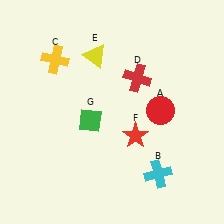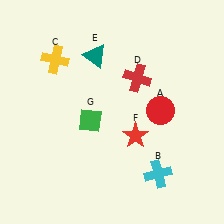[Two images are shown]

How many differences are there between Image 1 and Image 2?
There is 1 difference between the two images.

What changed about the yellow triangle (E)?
In Image 1, E is yellow. In Image 2, it changed to teal.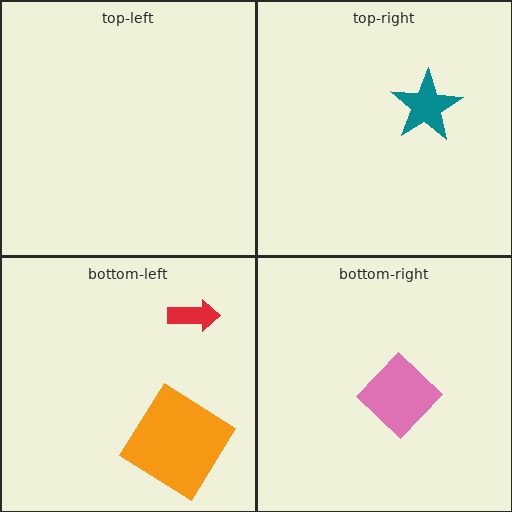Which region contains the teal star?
The top-right region.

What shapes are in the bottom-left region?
The red arrow, the orange diamond.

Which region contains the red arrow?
The bottom-left region.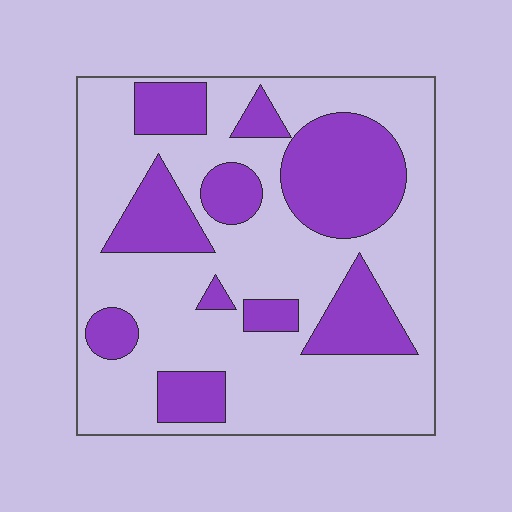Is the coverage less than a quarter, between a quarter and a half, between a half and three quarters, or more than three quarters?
Between a quarter and a half.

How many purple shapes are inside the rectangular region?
10.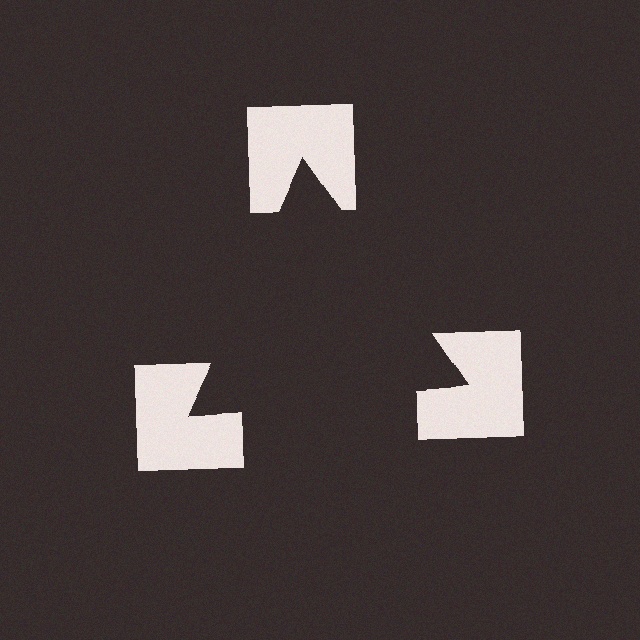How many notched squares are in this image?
There are 3 — one at each vertex of the illusory triangle.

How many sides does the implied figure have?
3 sides.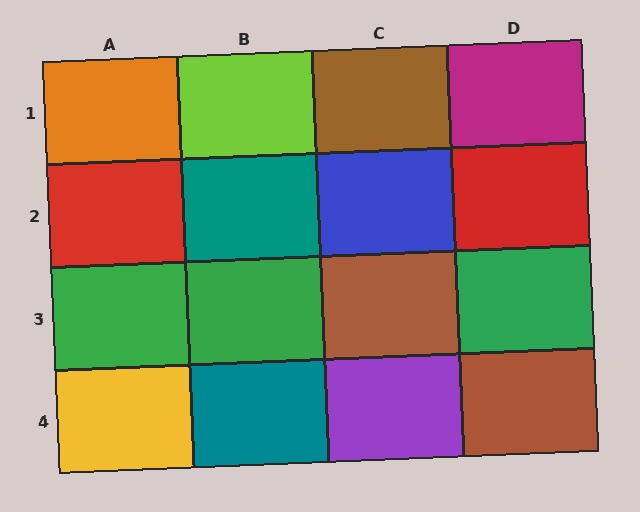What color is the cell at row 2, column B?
Teal.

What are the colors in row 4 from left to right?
Yellow, teal, purple, brown.